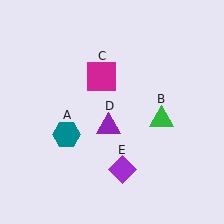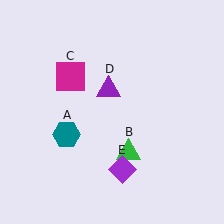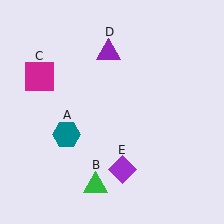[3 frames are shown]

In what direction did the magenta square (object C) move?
The magenta square (object C) moved left.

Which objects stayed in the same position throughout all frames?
Teal hexagon (object A) and purple diamond (object E) remained stationary.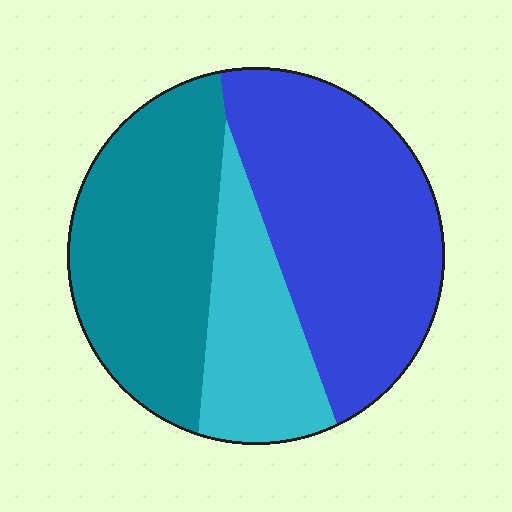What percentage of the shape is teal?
Teal takes up between a third and a half of the shape.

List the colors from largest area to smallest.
From largest to smallest: blue, teal, cyan.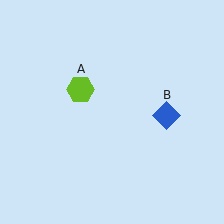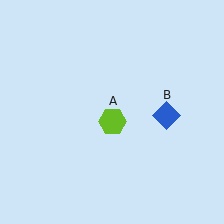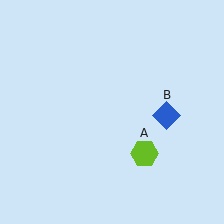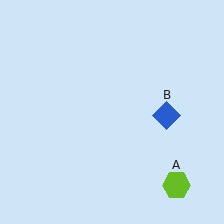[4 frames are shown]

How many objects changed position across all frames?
1 object changed position: lime hexagon (object A).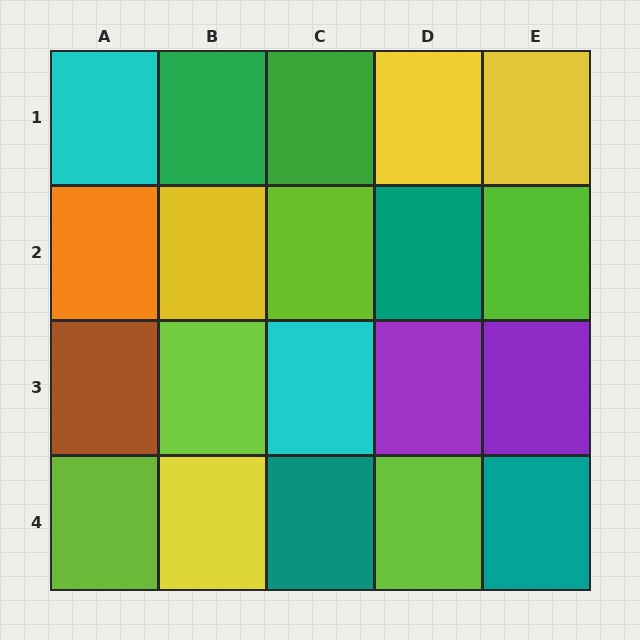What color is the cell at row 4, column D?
Lime.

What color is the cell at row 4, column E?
Teal.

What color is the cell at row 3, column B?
Lime.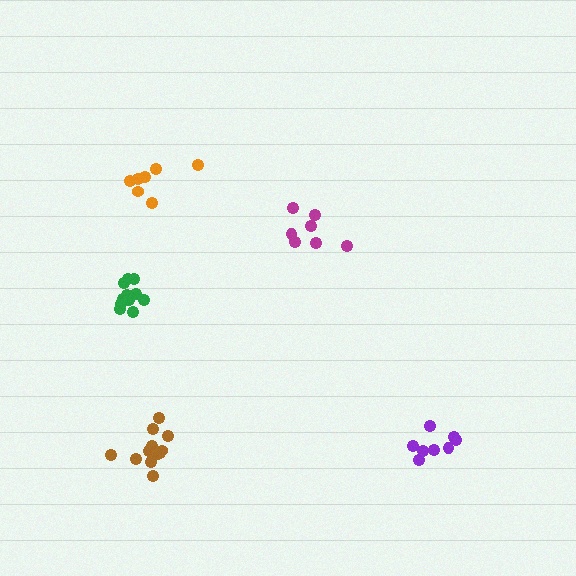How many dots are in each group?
Group 1: 11 dots, Group 2: 12 dots, Group 3: 8 dots, Group 4: 7 dots, Group 5: 7 dots (45 total).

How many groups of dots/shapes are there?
There are 5 groups.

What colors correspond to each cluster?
The clusters are colored: green, brown, purple, orange, magenta.